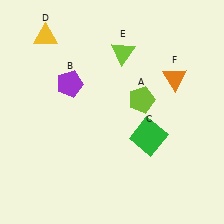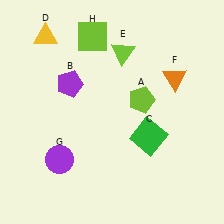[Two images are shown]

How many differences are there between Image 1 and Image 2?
There are 2 differences between the two images.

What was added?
A purple circle (G), a lime square (H) were added in Image 2.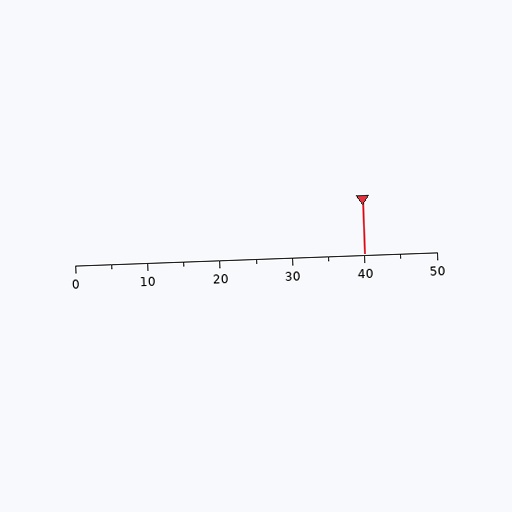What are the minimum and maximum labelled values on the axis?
The axis runs from 0 to 50.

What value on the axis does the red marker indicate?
The marker indicates approximately 40.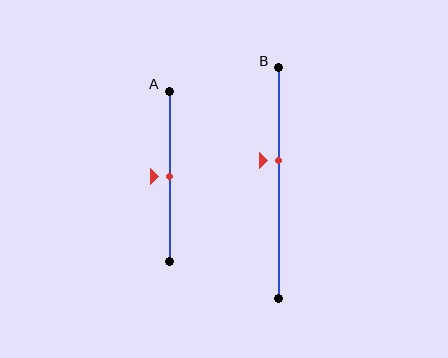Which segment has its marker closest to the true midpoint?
Segment A has its marker closest to the true midpoint.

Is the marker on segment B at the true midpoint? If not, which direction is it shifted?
No, the marker on segment B is shifted upward by about 10% of the segment length.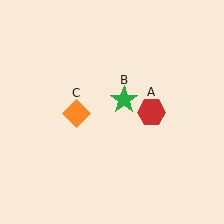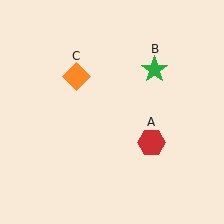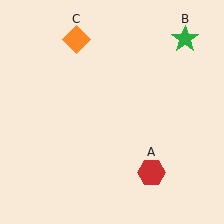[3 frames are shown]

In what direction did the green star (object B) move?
The green star (object B) moved up and to the right.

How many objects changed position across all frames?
3 objects changed position: red hexagon (object A), green star (object B), orange diamond (object C).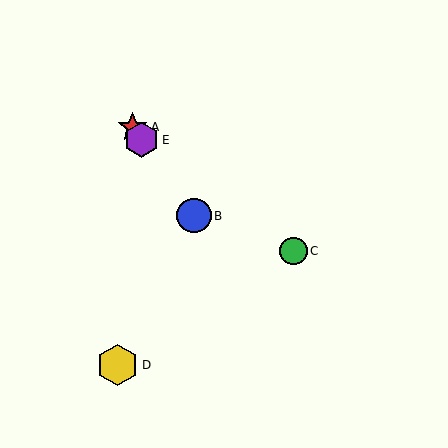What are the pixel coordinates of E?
Object E is at (141, 140).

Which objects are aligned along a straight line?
Objects A, B, E are aligned along a straight line.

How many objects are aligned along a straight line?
3 objects (A, B, E) are aligned along a straight line.